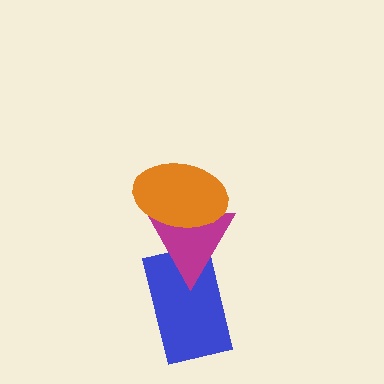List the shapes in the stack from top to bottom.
From top to bottom: the orange ellipse, the magenta triangle, the blue rectangle.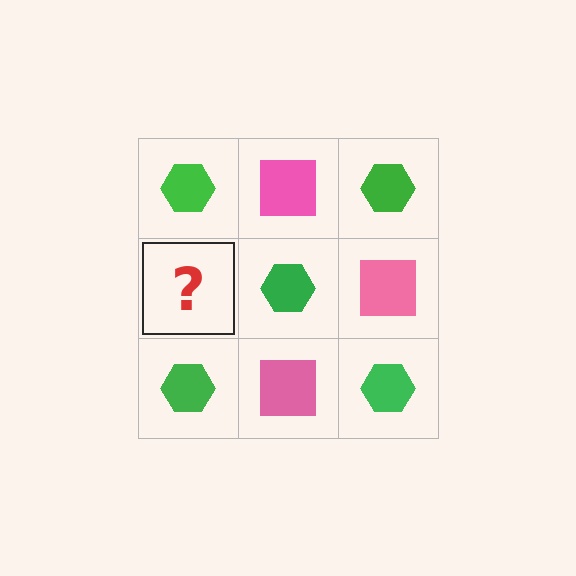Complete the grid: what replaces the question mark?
The question mark should be replaced with a pink square.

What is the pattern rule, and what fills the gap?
The rule is that it alternates green hexagon and pink square in a checkerboard pattern. The gap should be filled with a pink square.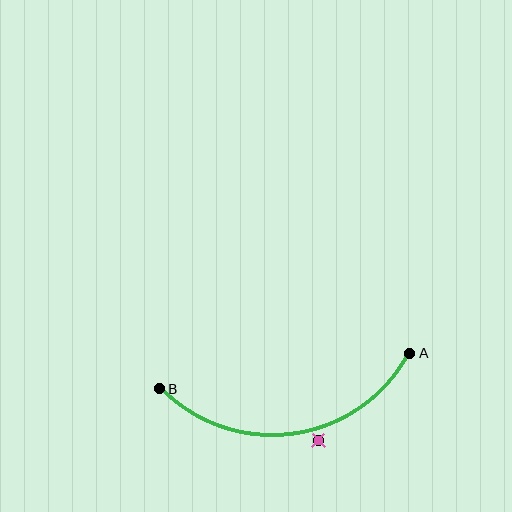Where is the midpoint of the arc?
The arc midpoint is the point on the curve farthest from the straight line joining A and B. It sits below that line.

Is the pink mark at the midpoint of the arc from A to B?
No — the pink mark does not lie on the arc at all. It sits slightly outside the curve.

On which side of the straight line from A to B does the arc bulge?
The arc bulges below the straight line connecting A and B.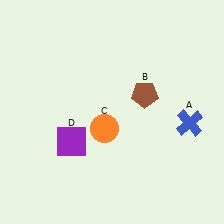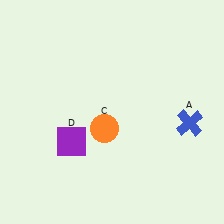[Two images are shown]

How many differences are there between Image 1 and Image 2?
There is 1 difference between the two images.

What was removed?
The brown pentagon (B) was removed in Image 2.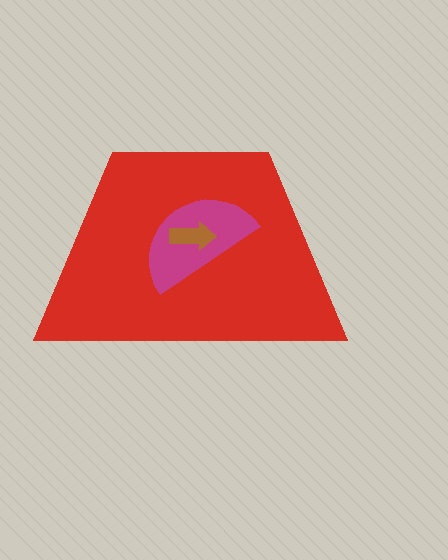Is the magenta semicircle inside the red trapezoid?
Yes.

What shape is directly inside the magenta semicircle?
The brown arrow.